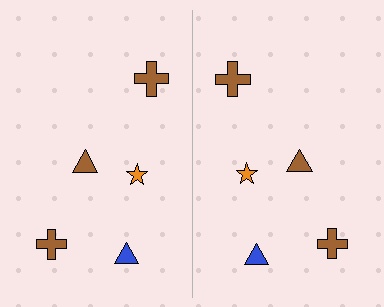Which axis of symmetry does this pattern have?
The pattern has a vertical axis of symmetry running through the center of the image.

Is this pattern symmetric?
Yes, this pattern has bilateral (reflection) symmetry.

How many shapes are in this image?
There are 10 shapes in this image.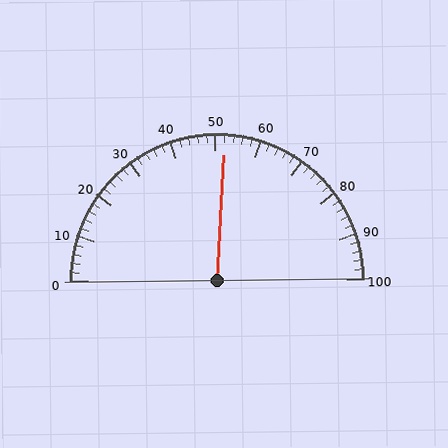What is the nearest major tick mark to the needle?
The nearest major tick mark is 50.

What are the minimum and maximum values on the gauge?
The gauge ranges from 0 to 100.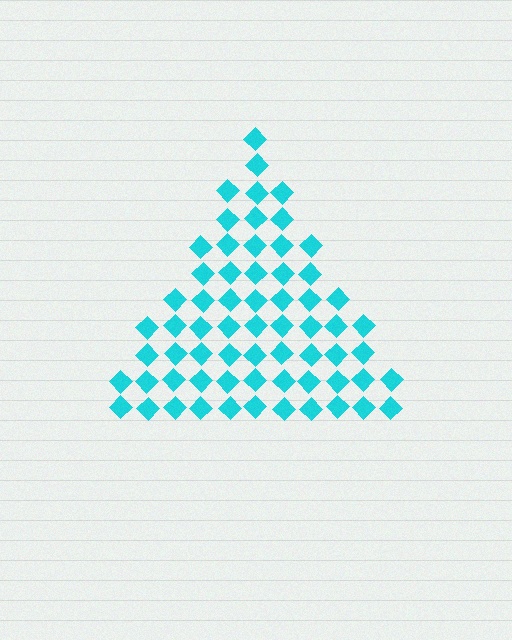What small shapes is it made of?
It is made of small diamonds.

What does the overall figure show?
The overall figure shows a triangle.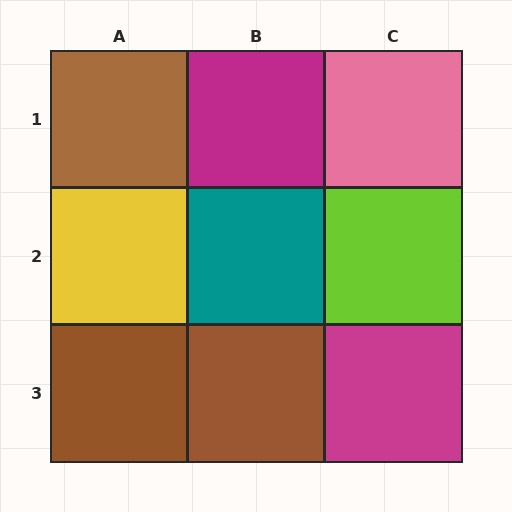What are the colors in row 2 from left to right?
Yellow, teal, lime.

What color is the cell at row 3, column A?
Brown.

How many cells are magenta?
2 cells are magenta.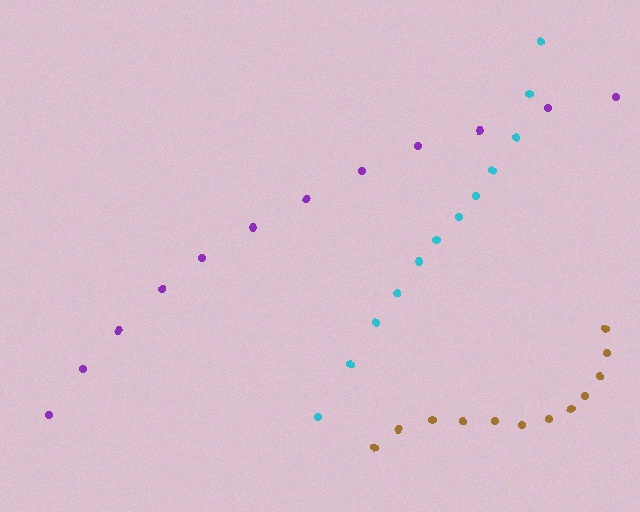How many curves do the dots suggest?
There are 3 distinct paths.